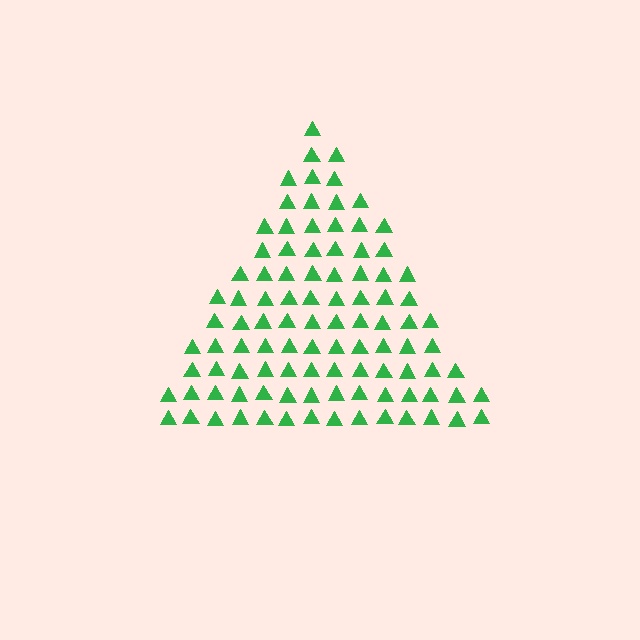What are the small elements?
The small elements are triangles.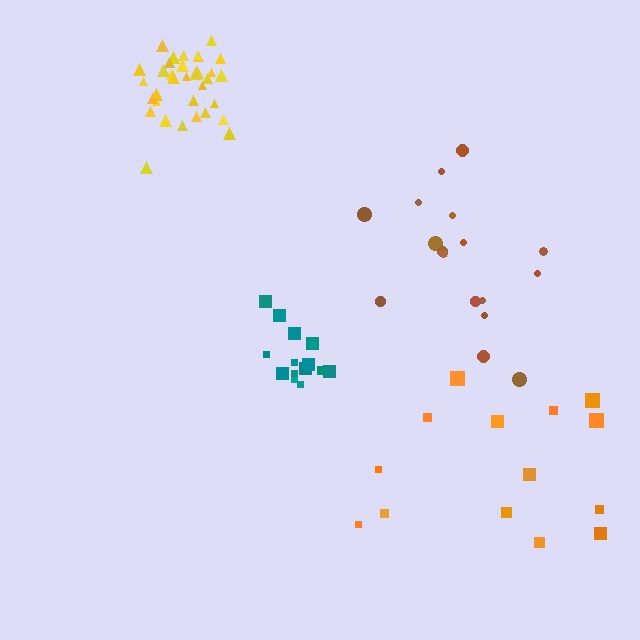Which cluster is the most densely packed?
Yellow.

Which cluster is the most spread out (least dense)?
Orange.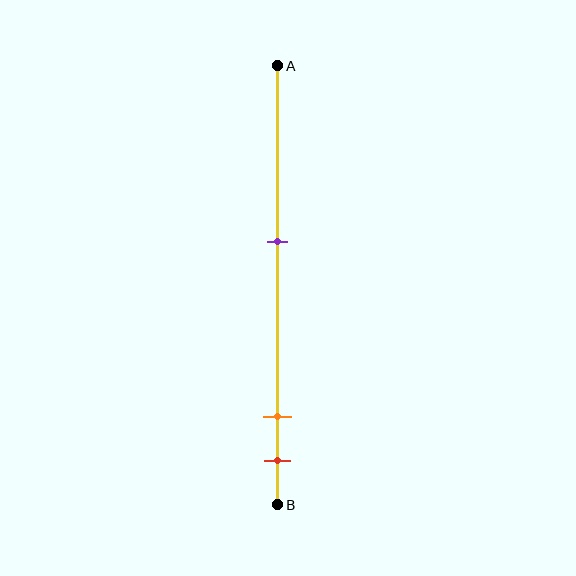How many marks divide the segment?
There are 3 marks dividing the segment.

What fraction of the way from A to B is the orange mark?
The orange mark is approximately 80% (0.8) of the way from A to B.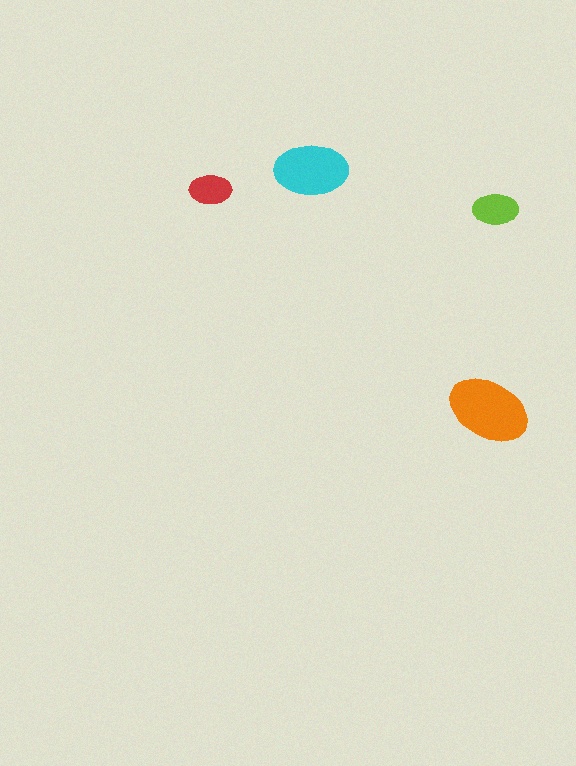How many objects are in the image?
There are 4 objects in the image.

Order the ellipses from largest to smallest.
the orange one, the cyan one, the lime one, the red one.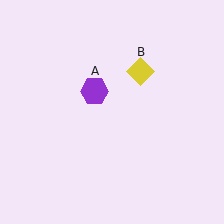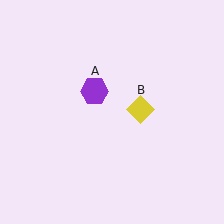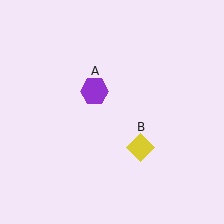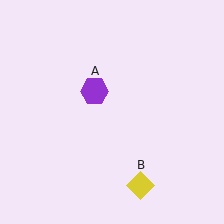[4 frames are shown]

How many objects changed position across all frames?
1 object changed position: yellow diamond (object B).